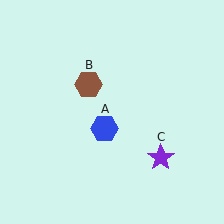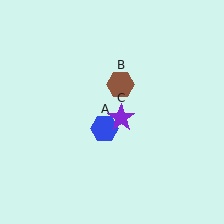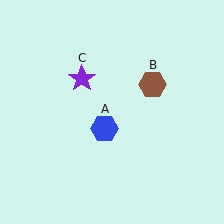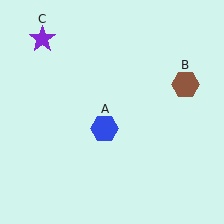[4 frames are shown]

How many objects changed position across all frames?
2 objects changed position: brown hexagon (object B), purple star (object C).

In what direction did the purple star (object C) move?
The purple star (object C) moved up and to the left.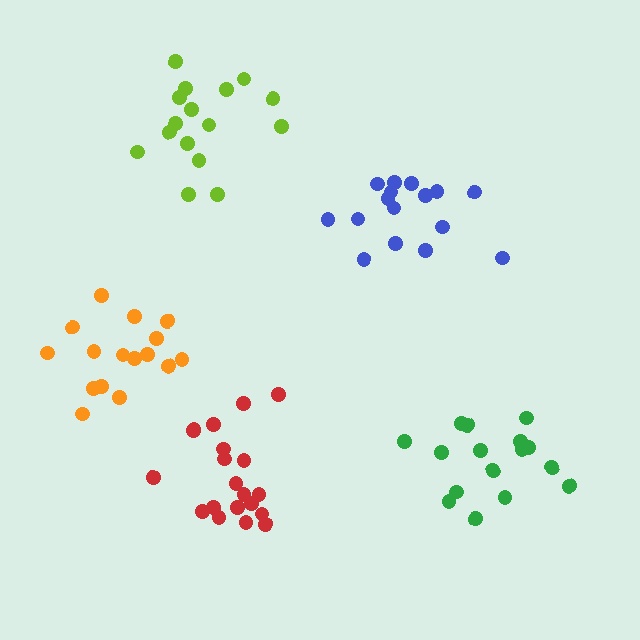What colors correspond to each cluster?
The clusters are colored: green, orange, red, lime, blue.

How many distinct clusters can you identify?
There are 5 distinct clusters.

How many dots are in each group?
Group 1: 17 dots, Group 2: 16 dots, Group 3: 20 dots, Group 4: 16 dots, Group 5: 16 dots (85 total).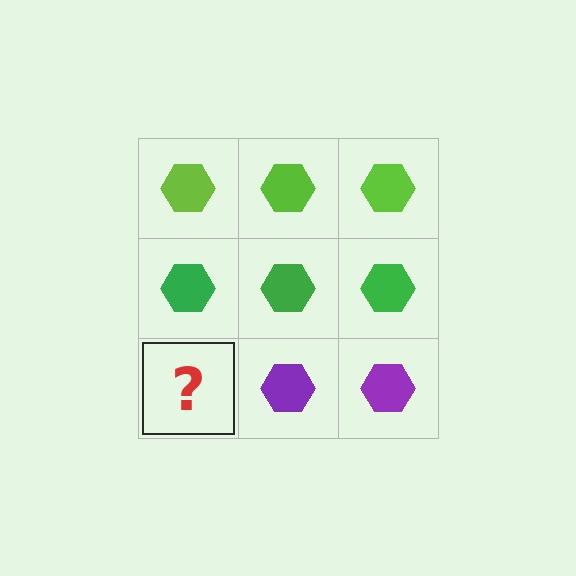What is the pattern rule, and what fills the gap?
The rule is that each row has a consistent color. The gap should be filled with a purple hexagon.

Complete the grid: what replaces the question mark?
The question mark should be replaced with a purple hexagon.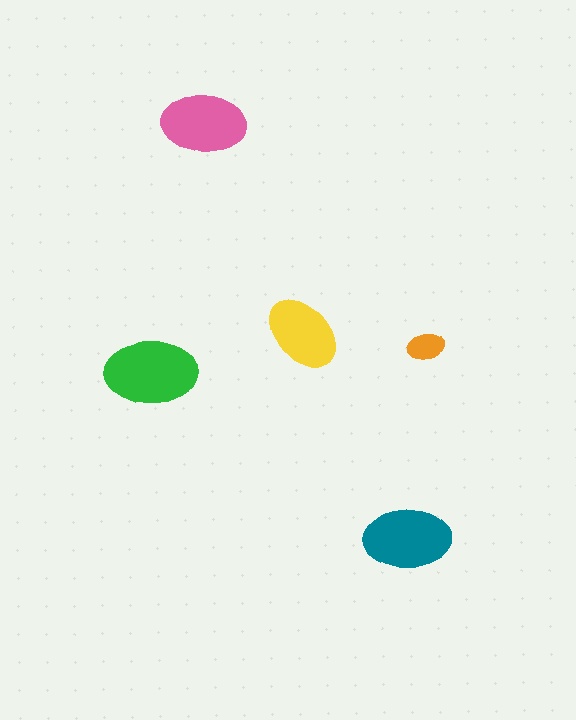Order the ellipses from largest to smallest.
the green one, the teal one, the pink one, the yellow one, the orange one.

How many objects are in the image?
There are 5 objects in the image.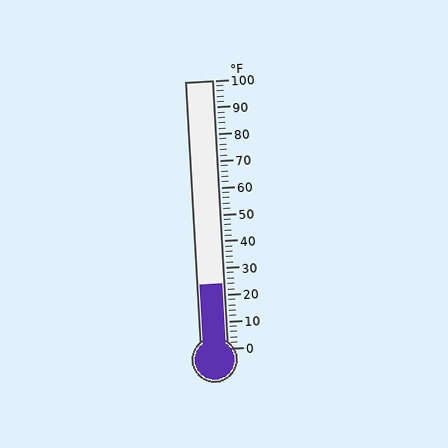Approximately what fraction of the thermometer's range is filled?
The thermometer is filled to approximately 25% of its range.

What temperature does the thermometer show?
The thermometer shows approximately 24°F.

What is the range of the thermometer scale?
The thermometer scale ranges from 0°F to 100°F.